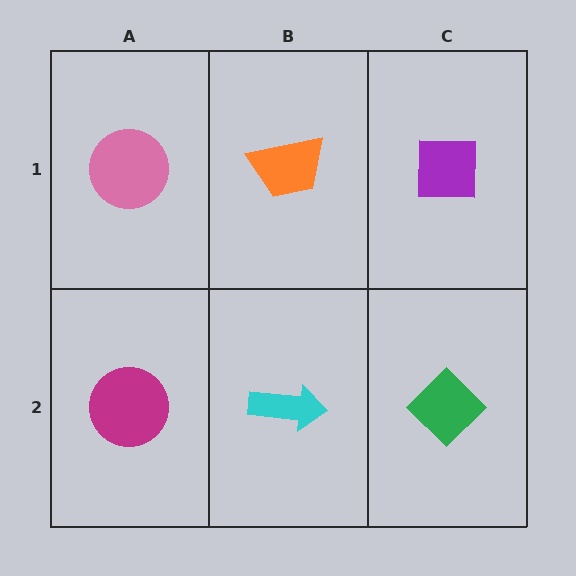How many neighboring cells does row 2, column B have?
3.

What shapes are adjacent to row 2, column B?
An orange trapezoid (row 1, column B), a magenta circle (row 2, column A), a green diamond (row 2, column C).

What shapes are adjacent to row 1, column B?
A cyan arrow (row 2, column B), a pink circle (row 1, column A), a purple square (row 1, column C).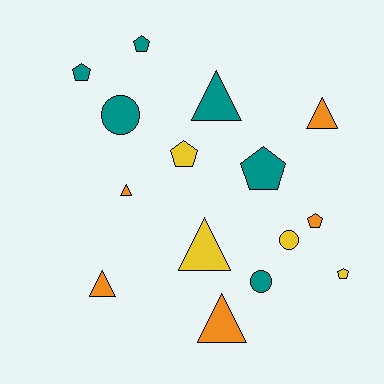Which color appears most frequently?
Teal, with 6 objects.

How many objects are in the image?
There are 15 objects.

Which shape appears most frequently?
Triangle, with 6 objects.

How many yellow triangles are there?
There is 1 yellow triangle.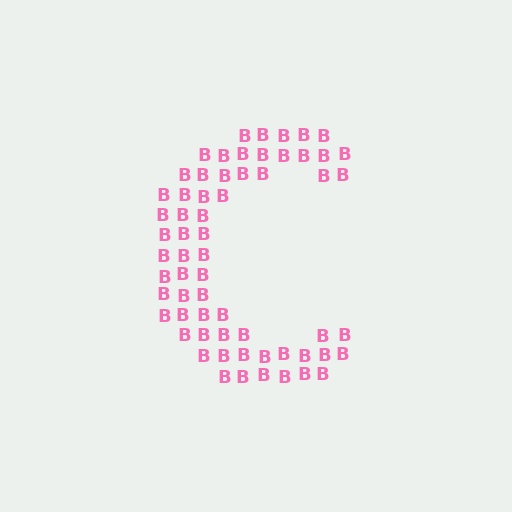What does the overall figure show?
The overall figure shows the letter C.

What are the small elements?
The small elements are letter B's.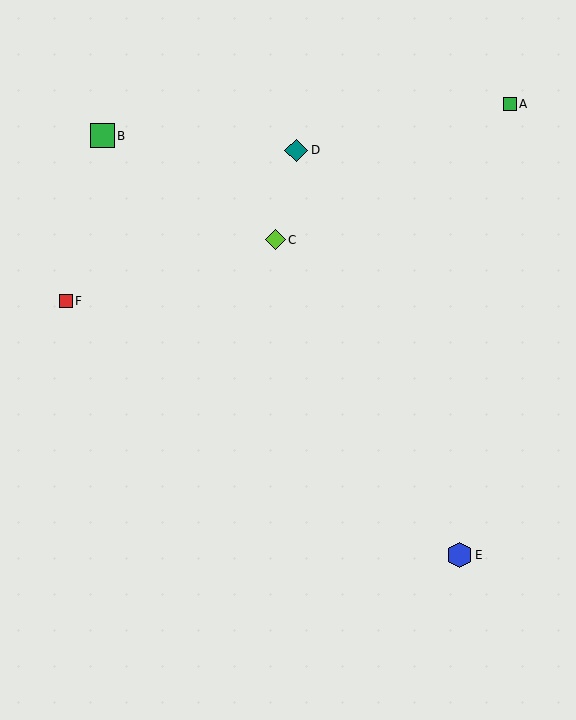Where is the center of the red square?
The center of the red square is at (66, 301).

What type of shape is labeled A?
Shape A is a green square.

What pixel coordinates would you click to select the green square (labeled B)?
Click at (102, 136) to select the green square B.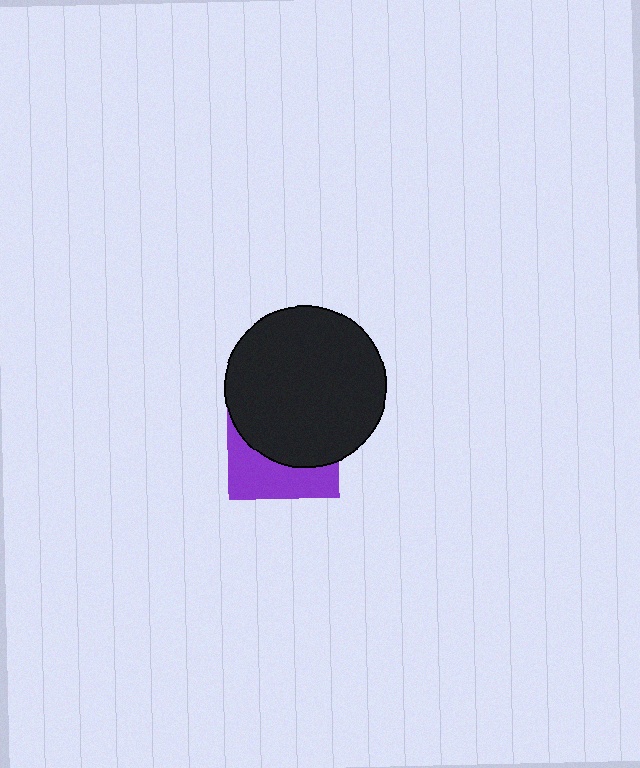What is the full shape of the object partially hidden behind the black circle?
The partially hidden object is a purple square.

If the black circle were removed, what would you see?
You would see the complete purple square.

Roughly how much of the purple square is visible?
A small part of it is visible (roughly 38%).